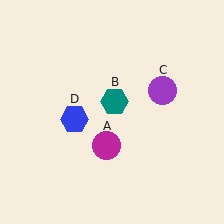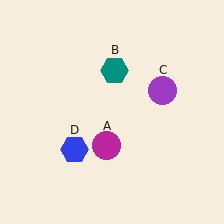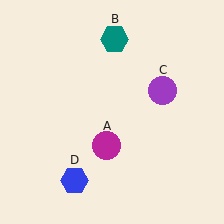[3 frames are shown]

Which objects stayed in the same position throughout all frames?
Magenta circle (object A) and purple circle (object C) remained stationary.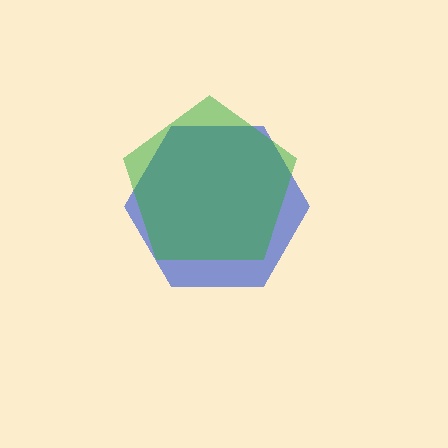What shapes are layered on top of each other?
The layered shapes are: a blue hexagon, a green pentagon.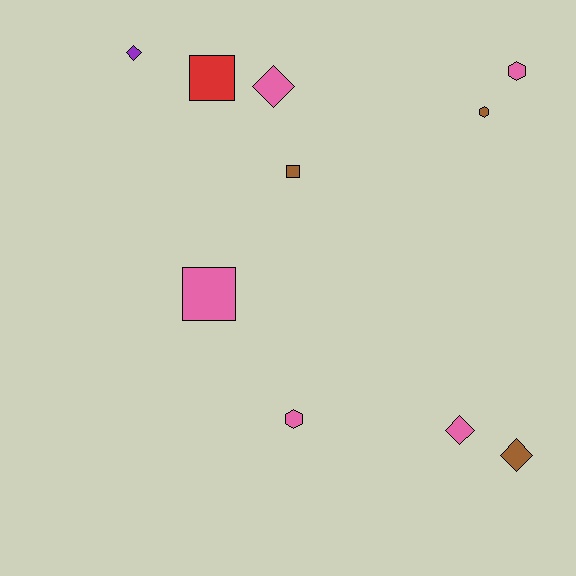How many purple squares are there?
There are no purple squares.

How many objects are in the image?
There are 10 objects.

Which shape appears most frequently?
Diamond, with 4 objects.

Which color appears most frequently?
Pink, with 5 objects.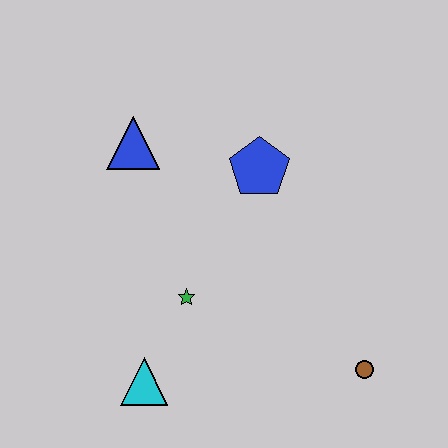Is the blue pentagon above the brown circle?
Yes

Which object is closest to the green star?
The cyan triangle is closest to the green star.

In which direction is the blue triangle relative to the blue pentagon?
The blue triangle is to the left of the blue pentagon.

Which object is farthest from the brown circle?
The blue triangle is farthest from the brown circle.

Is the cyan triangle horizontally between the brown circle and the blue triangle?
Yes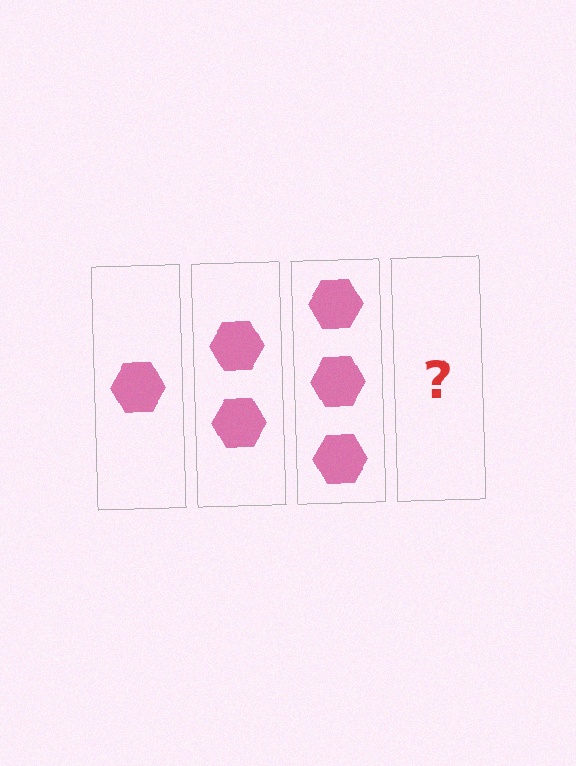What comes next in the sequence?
The next element should be 4 hexagons.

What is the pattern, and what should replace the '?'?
The pattern is that each step adds one more hexagon. The '?' should be 4 hexagons.